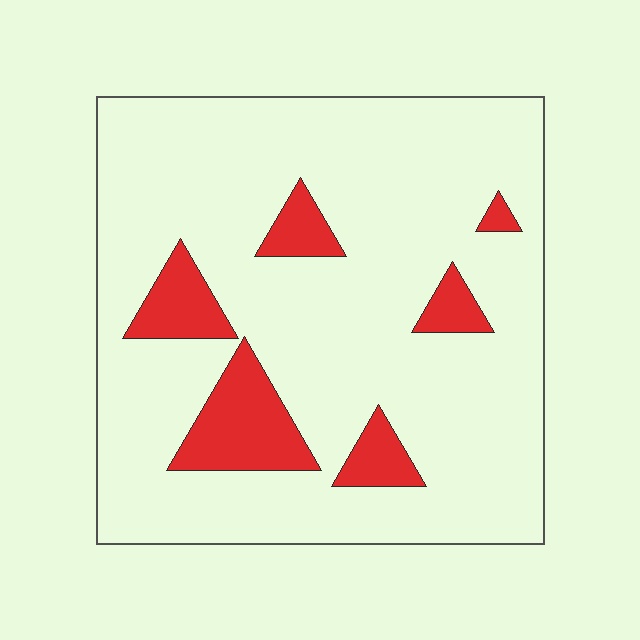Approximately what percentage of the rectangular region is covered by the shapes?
Approximately 15%.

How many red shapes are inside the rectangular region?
6.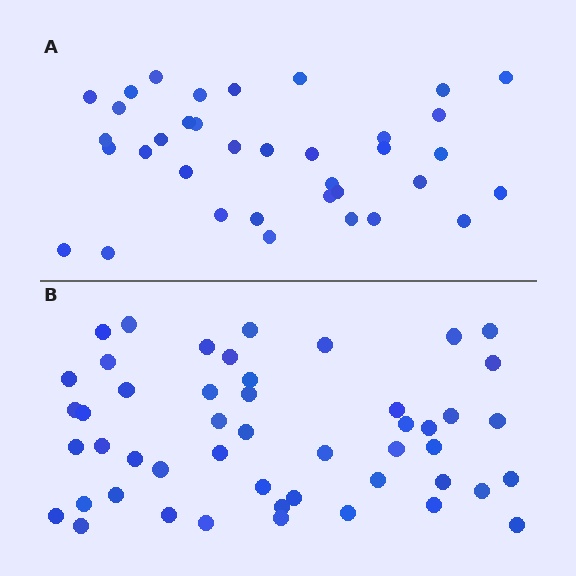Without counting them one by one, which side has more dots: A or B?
Region B (the bottom region) has more dots.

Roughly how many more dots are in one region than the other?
Region B has approximately 15 more dots than region A.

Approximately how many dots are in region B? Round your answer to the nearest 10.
About 50 dots. (The exact count is 49, which rounds to 50.)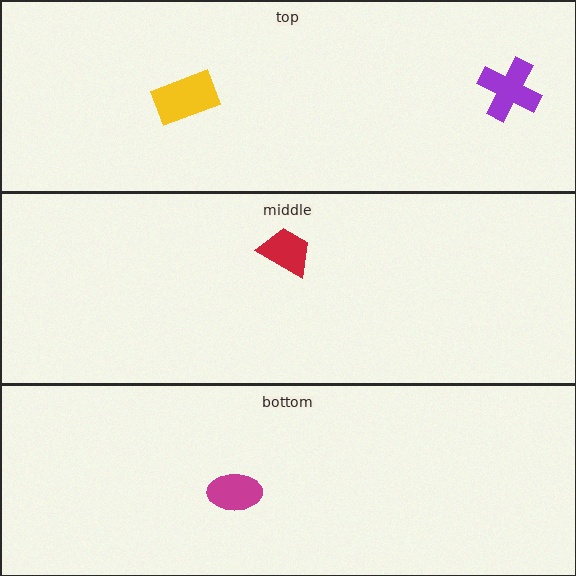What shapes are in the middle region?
The red trapezoid.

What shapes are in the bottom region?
The magenta ellipse.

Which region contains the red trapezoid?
The middle region.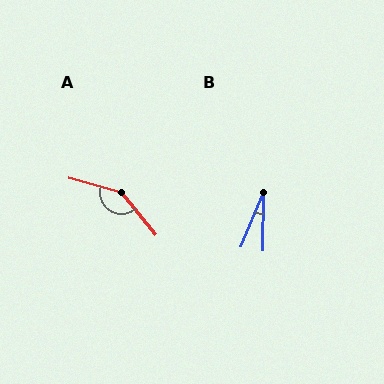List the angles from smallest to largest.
B (22°), A (145°).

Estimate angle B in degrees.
Approximately 22 degrees.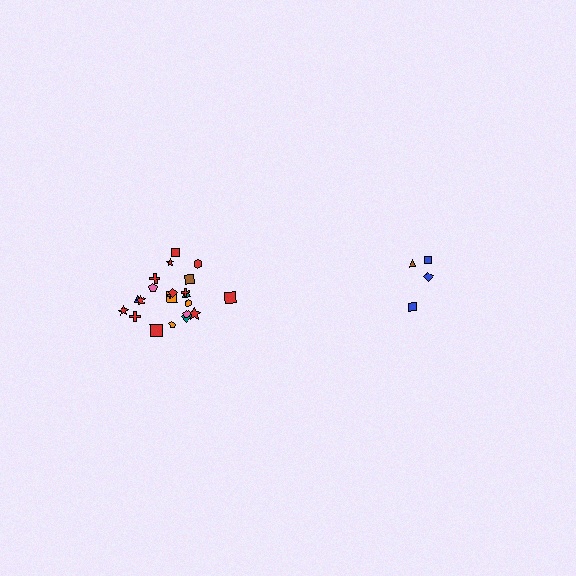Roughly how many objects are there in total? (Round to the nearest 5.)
Roughly 25 objects in total.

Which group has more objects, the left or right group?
The left group.